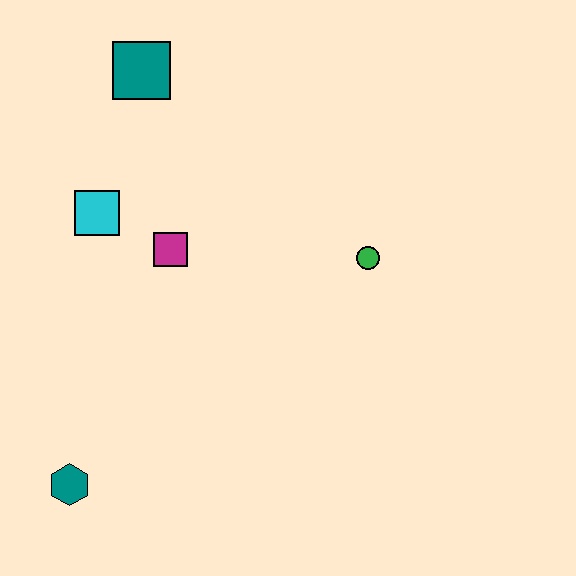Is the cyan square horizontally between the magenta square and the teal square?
No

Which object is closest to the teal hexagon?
The magenta square is closest to the teal hexagon.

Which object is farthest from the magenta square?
The teal hexagon is farthest from the magenta square.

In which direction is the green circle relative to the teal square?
The green circle is to the right of the teal square.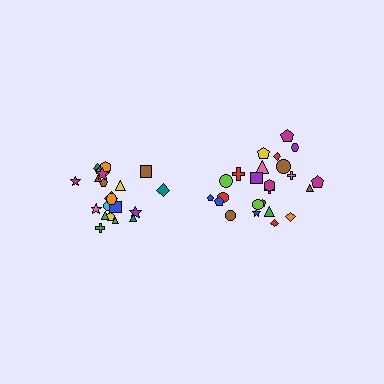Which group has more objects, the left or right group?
The right group.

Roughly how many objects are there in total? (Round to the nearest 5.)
Roughly 45 objects in total.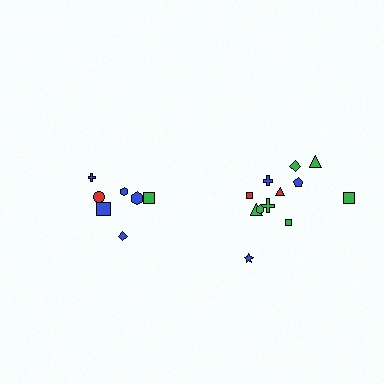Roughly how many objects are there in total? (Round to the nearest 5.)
Roughly 20 objects in total.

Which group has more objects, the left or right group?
The right group.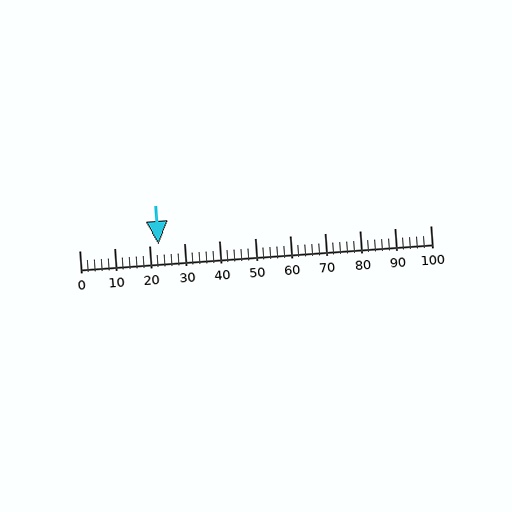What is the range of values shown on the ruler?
The ruler shows values from 0 to 100.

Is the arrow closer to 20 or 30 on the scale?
The arrow is closer to 20.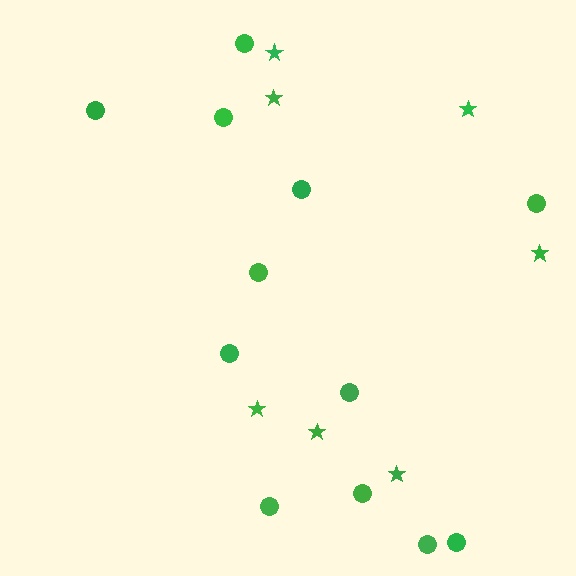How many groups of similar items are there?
There are 2 groups: one group of stars (7) and one group of circles (12).